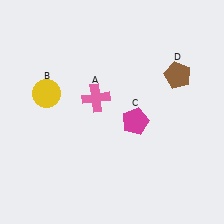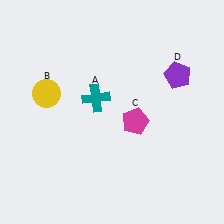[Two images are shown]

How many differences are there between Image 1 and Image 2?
There are 2 differences between the two images.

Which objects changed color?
A changed from pink to teal. D changed from brown to purple.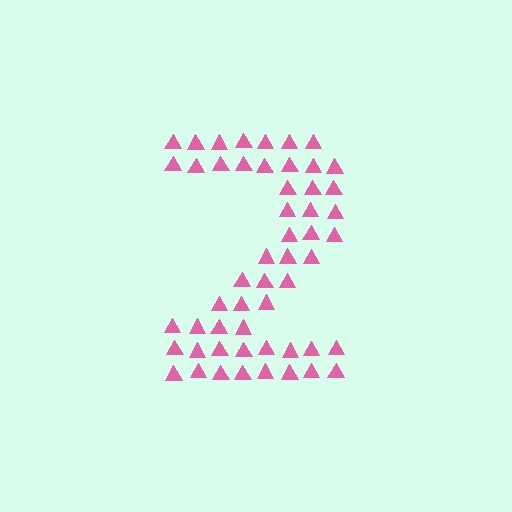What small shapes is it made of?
It is made of small triangles.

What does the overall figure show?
The overall figure shows the digit 2.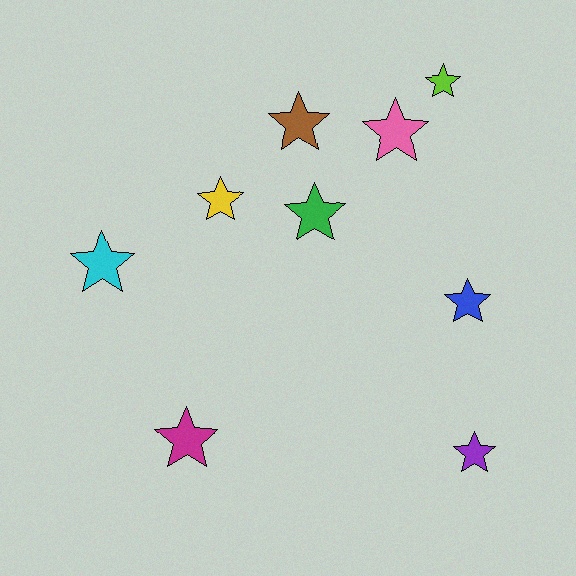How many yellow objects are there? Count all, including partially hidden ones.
There is 1 yellow object.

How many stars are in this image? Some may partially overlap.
There are 9 stars.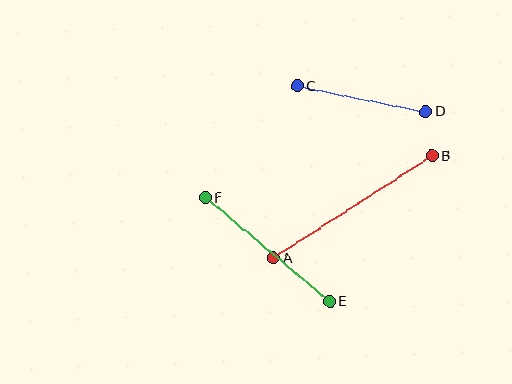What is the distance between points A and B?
The distance is approximately 189 pixels.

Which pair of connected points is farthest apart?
Points A and B are farthest apart.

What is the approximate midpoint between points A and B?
The midpoint is at approximately (352, 207) pixels.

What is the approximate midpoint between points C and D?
The midpoint is at approximately (362, 99) pixels.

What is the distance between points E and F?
The distance is approximately 162 pixels.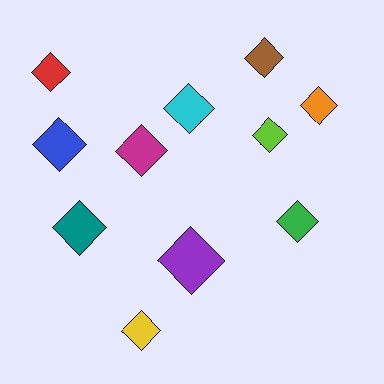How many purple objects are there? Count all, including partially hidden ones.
There is 1 purple object.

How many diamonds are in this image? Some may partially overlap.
There are 11 diamonds.